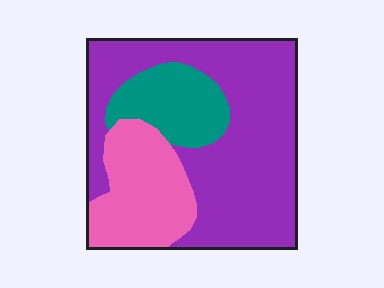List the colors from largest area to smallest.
From largest to smallest: purple, pink, teal.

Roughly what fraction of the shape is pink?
Pink covers 24% of the shape.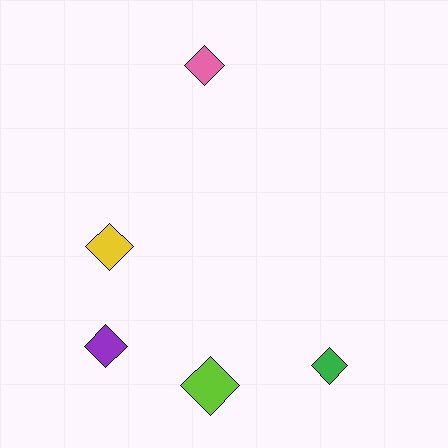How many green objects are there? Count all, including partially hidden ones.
There is 1 green object.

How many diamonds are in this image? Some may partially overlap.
There are 5 diamonds.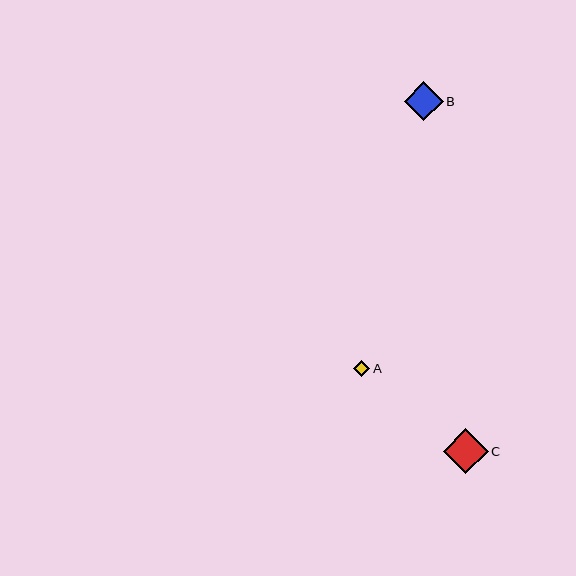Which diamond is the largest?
Diamond C is the largest with a size of approximately 45 pixels.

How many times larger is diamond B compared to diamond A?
Diamond B is approximately 2.5 times the size of diamond A.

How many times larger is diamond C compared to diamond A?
Diamond C is approximately 2.9 times the size of diamond A.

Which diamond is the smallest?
Diamond A is the smallest with a size of approximately 16 pixels.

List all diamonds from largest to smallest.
From largest to smallest: C, B, A.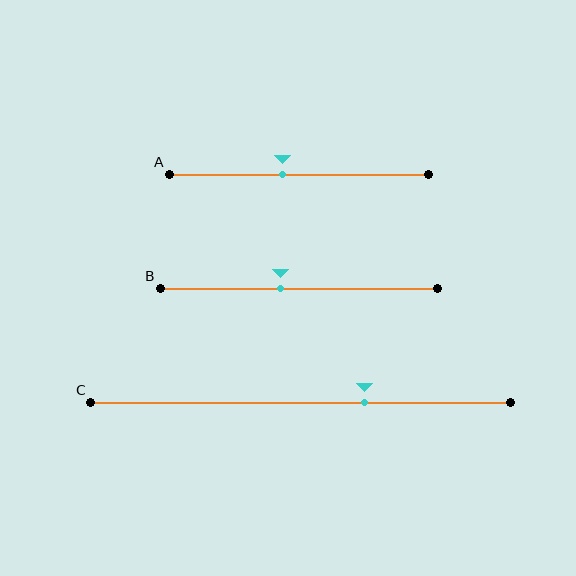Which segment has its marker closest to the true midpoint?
Segment A has its marker closest to the true midpoint.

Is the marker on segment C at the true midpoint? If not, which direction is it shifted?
No, the marker on segment C is shifted to the right by about 15% of the segment length.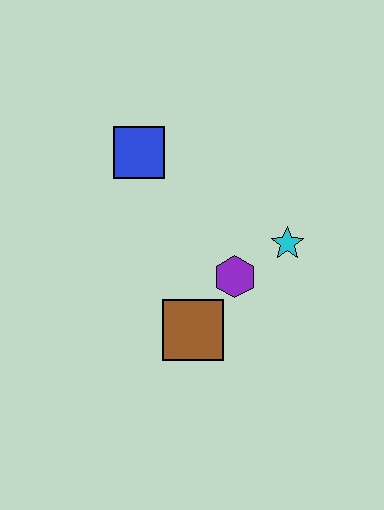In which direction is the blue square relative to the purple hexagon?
The blue square is above the purple hexagon.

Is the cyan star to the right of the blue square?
Yes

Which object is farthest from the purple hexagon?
The blue square is farthest from the purple hexagon.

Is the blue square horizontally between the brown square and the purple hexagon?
No